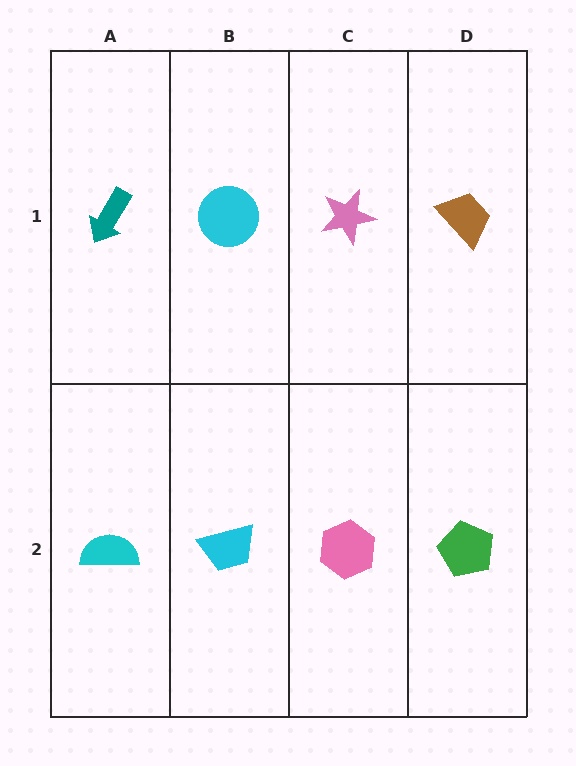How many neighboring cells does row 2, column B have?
3.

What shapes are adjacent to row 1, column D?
A green pentagon (row 2, column D), a pink star (row 1, column C).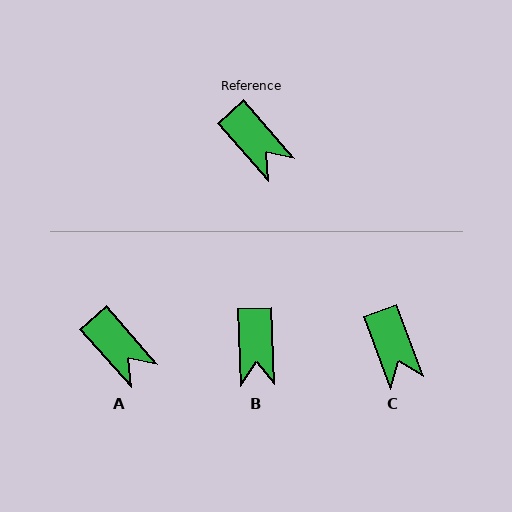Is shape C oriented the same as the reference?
No, it is off by about 21 degrees.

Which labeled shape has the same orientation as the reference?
A.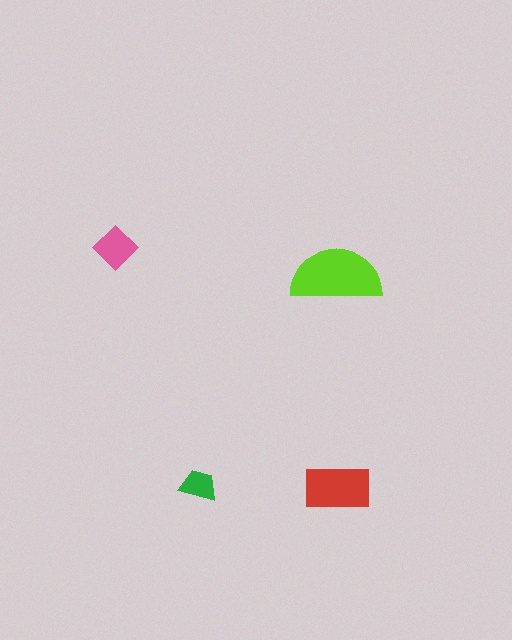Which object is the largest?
The lime semicircle.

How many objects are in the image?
There are 4 objects in the image.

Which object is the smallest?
The green trapezoid.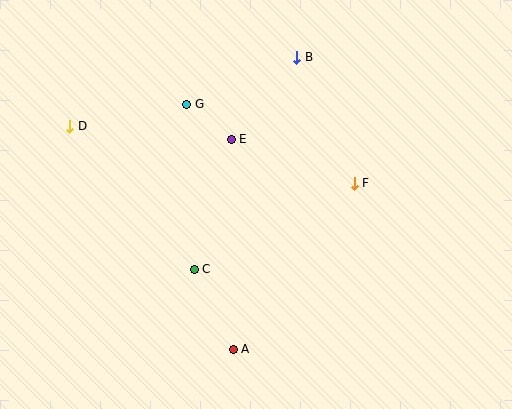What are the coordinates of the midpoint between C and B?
The midpoint between C and B is at (245, 163).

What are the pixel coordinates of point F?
Point F is at (354, 183).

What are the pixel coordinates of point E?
Point E is at (231, 139).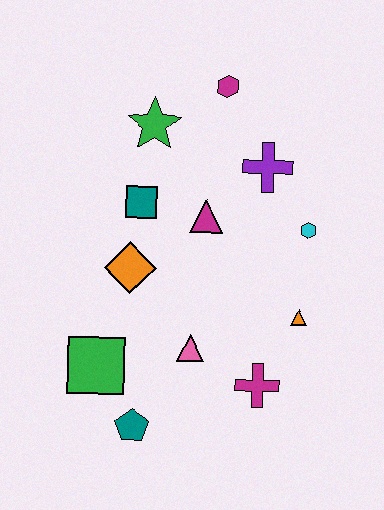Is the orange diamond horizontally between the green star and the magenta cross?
No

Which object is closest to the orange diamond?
The teal square is closest to the orange diamond.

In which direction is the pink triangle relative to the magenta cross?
The pink triangle is to the left of the magenta cross.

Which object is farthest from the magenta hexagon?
The teal pentagon is farthest from the magenta hexagon.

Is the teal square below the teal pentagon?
No